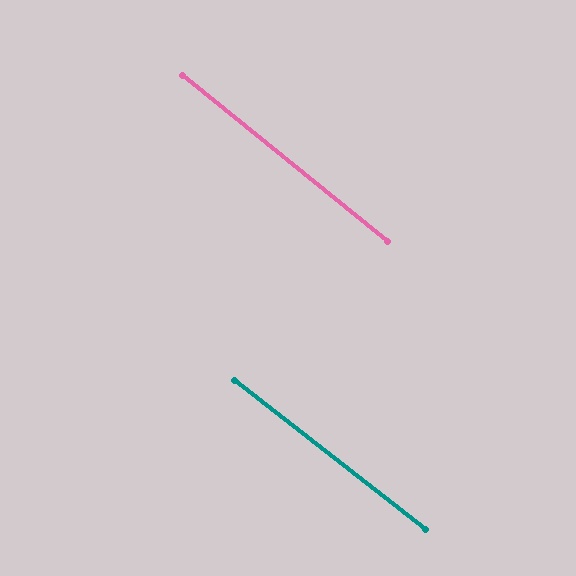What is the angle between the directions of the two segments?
Approximately 1 degree.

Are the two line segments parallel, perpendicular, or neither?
Parallel — their directions differ by only 1.2°.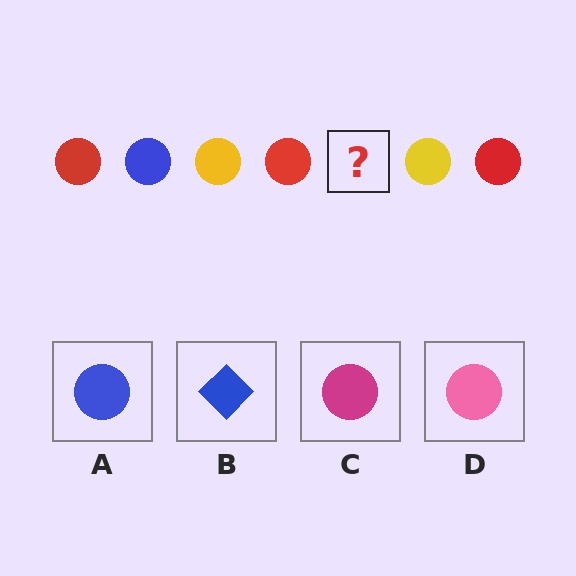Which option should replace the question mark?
Option A.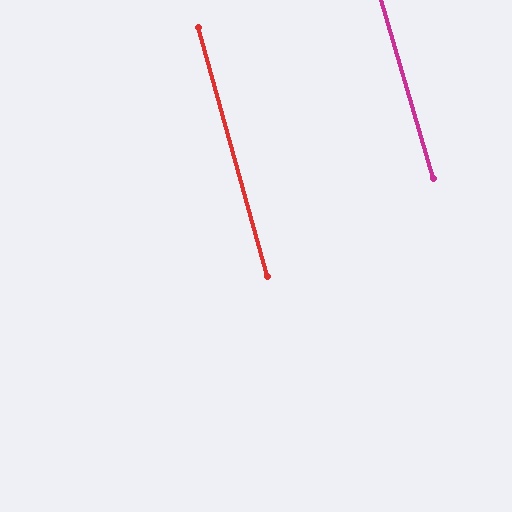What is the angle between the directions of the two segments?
Approximately 1 degree.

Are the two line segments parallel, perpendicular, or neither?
Parallel — their directions differ by only 0.8°.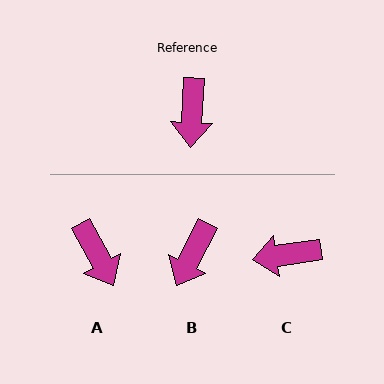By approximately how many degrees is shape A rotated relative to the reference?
Approximately 31 degrees counter-clockwise.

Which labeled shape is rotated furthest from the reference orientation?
C, about 79 degrees away.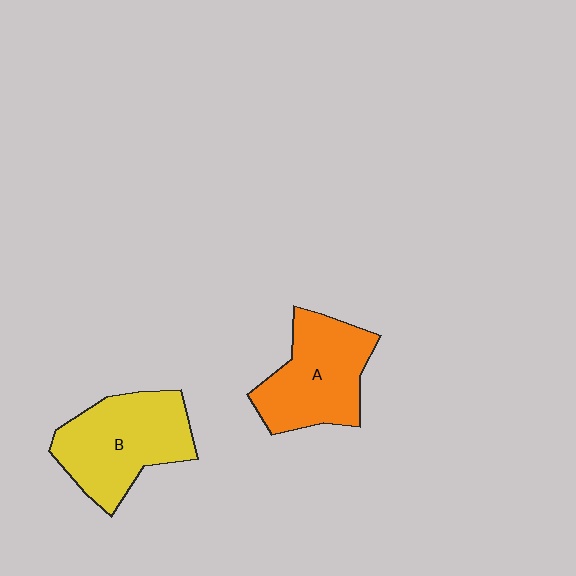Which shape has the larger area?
Shape B (yellow).